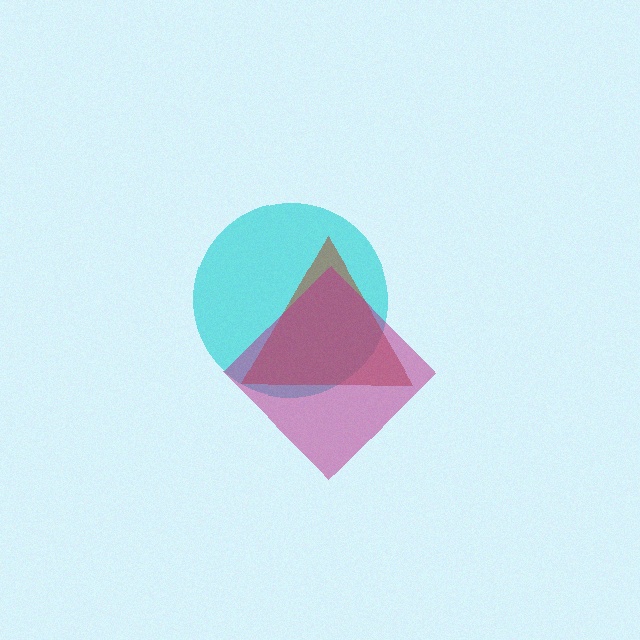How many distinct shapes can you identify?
There are 3 distinct shapes: a cyan circle, a brown triangle, a magenta diamond.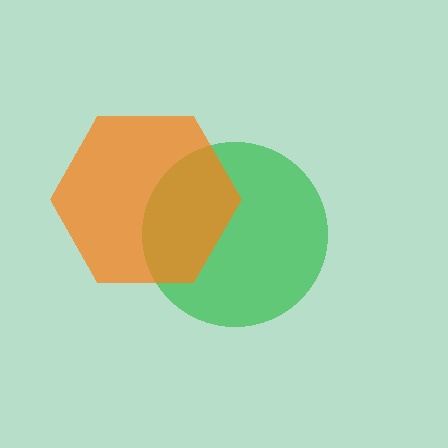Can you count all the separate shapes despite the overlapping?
Yes, there are 2 separate shapes.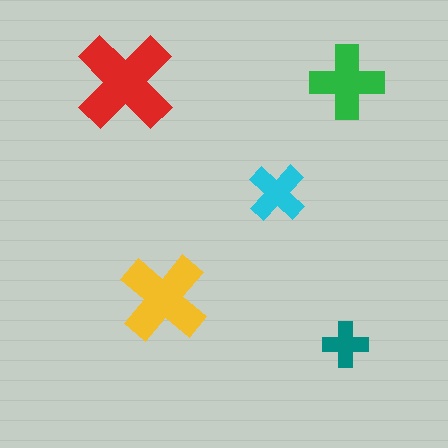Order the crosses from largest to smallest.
the red one, the yellow one, the green one, the cyan one, the teal one.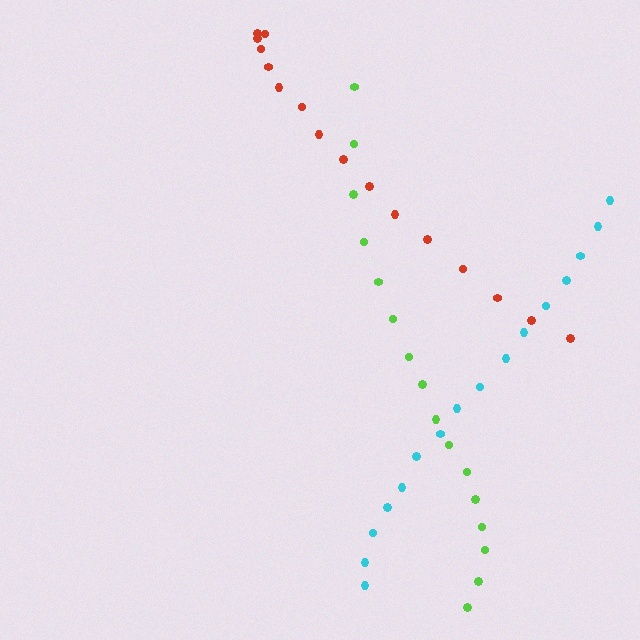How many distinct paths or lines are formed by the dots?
There are 3 distinct paths.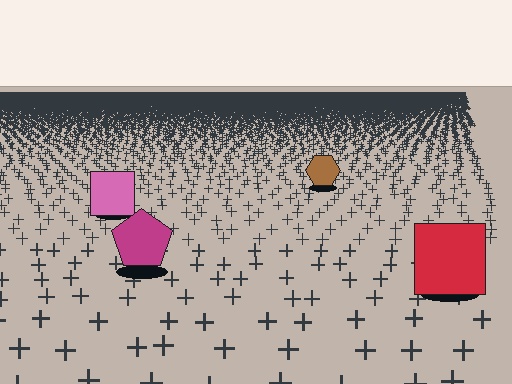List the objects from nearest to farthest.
From nearest to farthest: the red square, the magenta pentagon, the pink square, the brown hexagon.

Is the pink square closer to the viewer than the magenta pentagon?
No. The magenta pentagon is closer — you can tell from the texture gradient: the ground texture is coarser near it.